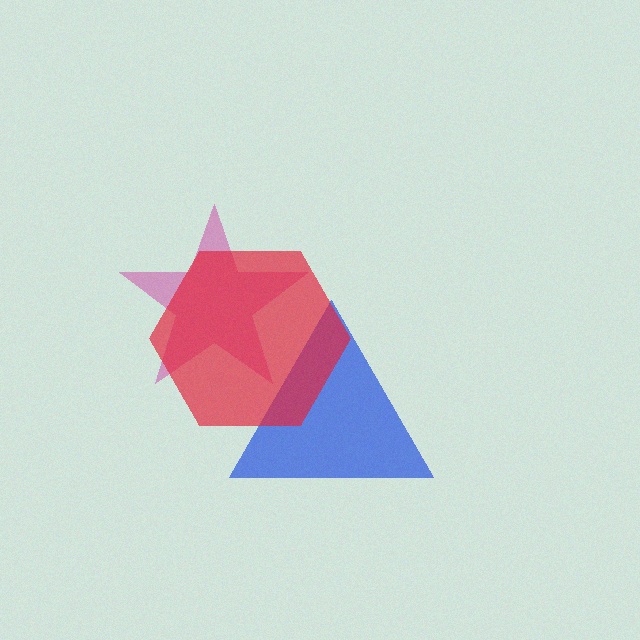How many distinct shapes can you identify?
There are 3 distinct shapes: a magenta star, a blue triangle, a red hexagon.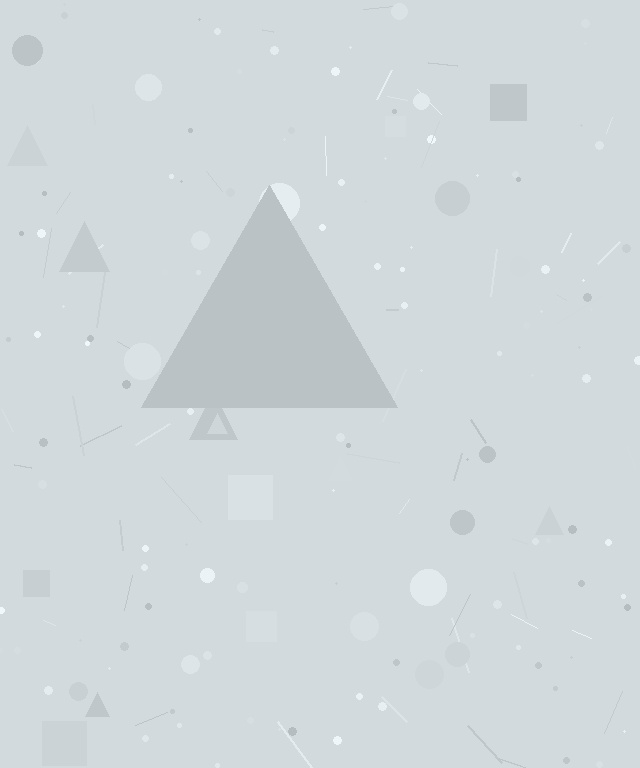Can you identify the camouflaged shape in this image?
The camouflaged shape is a triangle.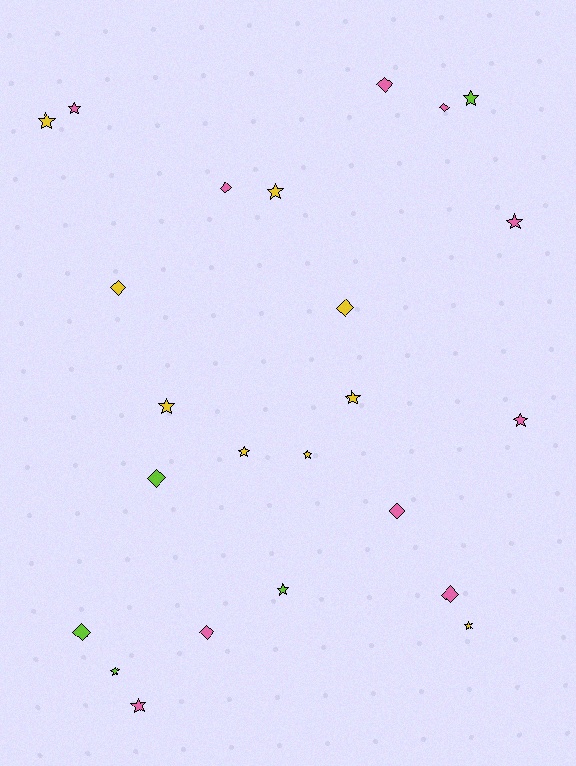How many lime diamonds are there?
There are 2 lime diamonds.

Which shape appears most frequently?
Star, with 14 objects.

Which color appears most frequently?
Pink, with 10 objects.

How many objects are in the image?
There are 24 objects.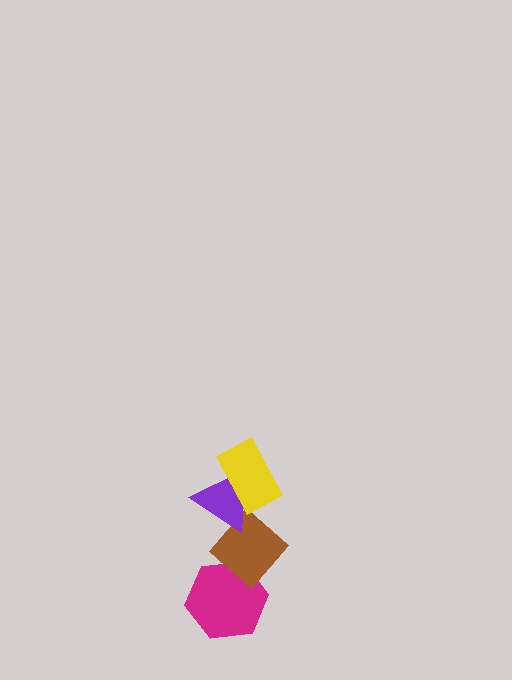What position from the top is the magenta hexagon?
The magenta hexagon is 4th from the top.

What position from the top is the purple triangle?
The purple triangle is 2nd from the top.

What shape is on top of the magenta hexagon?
The brown diamond is on top of the magenta hexagon.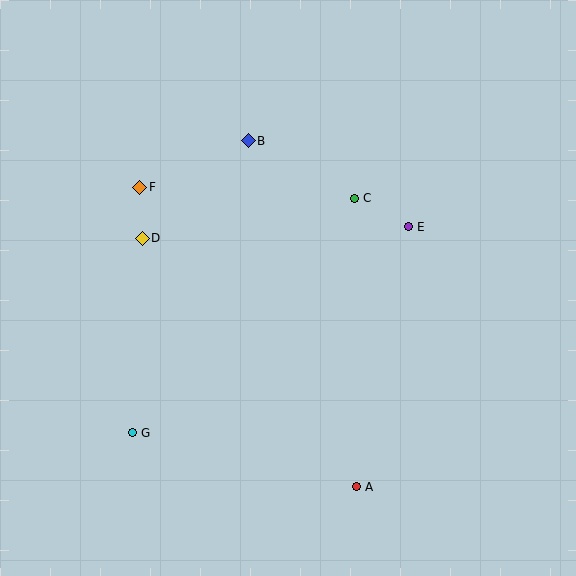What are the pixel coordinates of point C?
Point C is at (354, 198).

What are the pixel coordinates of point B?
Point B is at (248, 141).